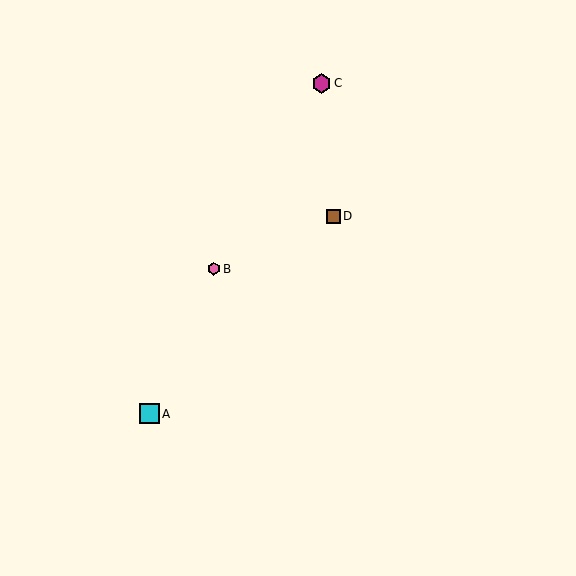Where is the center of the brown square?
The center of the brown square is at (333, 216).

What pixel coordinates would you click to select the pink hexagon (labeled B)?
Click at (214, 269) to select the pink hexagon B.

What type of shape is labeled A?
Shape A is a cyan square.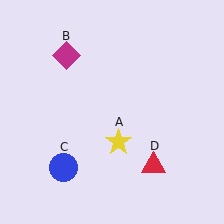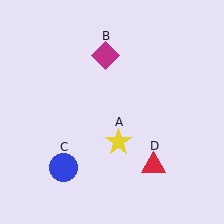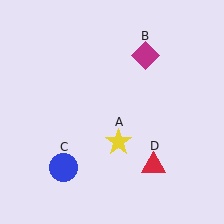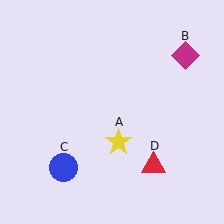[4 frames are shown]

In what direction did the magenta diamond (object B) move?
The magenta diamond (object B) moved right.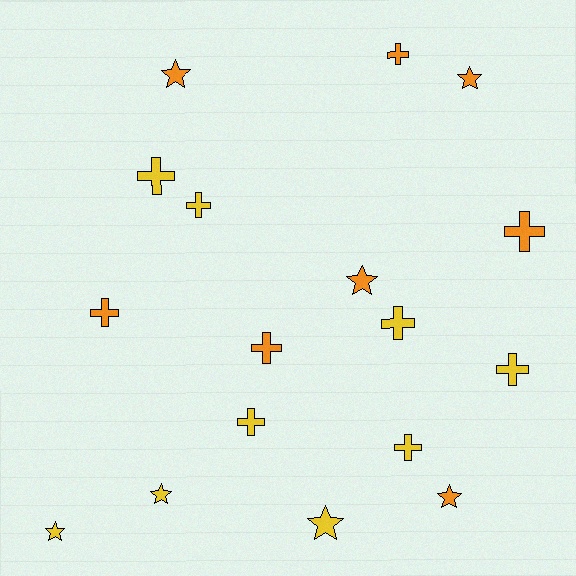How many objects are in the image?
There are 17 objects.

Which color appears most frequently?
Yellow, with 9 objects.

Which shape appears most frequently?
Cross, with 10 objects.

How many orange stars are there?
There are 4 orange stars.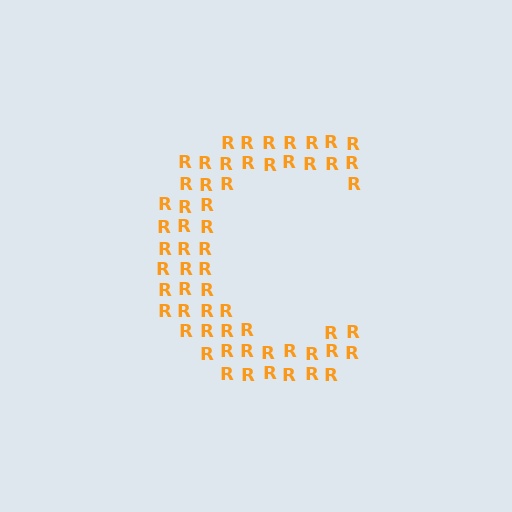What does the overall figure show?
The overall figure shows the letter C.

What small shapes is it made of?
It is made of small letter R's.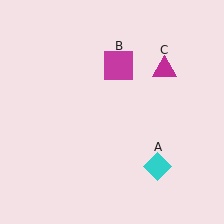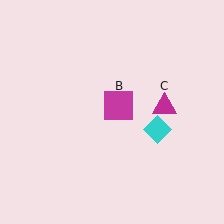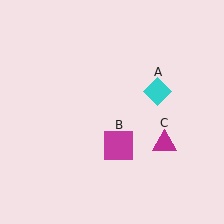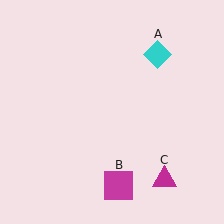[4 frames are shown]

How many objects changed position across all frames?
3 objects changed position: cyan diamond (object A), magenta square (object B), magenta triangle (object C).